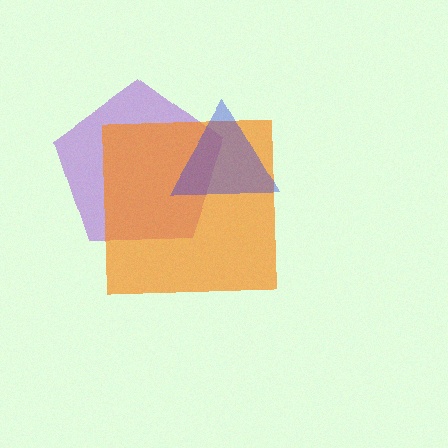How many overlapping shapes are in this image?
There are 3 overlapping shapes in the image.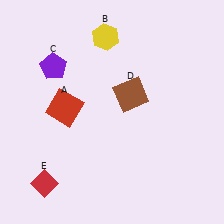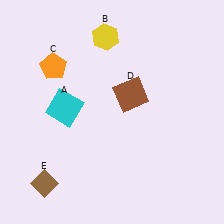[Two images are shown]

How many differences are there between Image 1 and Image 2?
There are 3 differences between the two images.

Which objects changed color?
A changed from red to cyan. C changed from purple to orange. E changed from red to brown.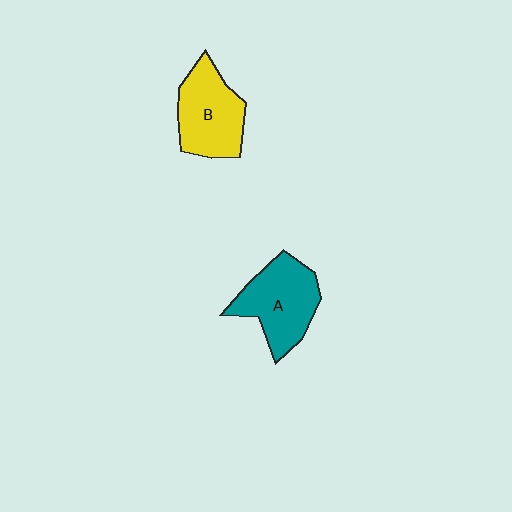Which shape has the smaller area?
Shape B (yellow).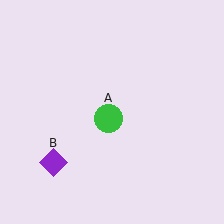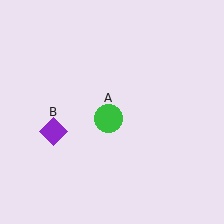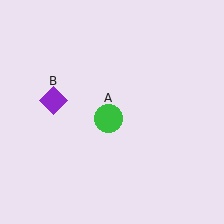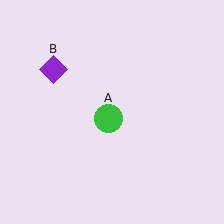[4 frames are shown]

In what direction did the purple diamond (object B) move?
The purple diamond (object B) moved up.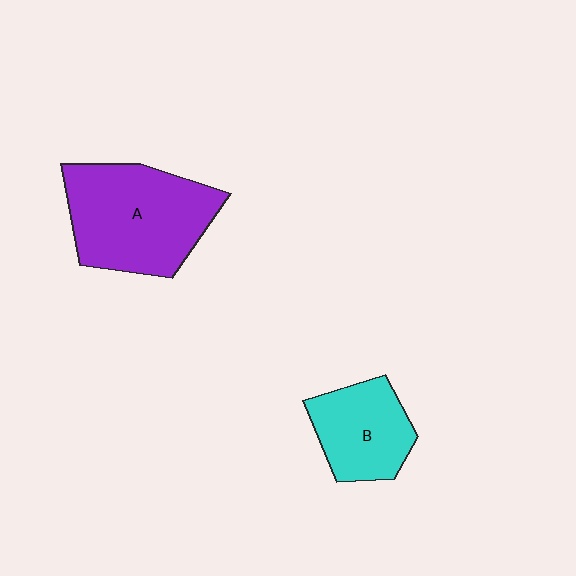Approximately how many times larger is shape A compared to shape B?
Approximately 1.7 times.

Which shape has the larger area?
Shape A (purple).